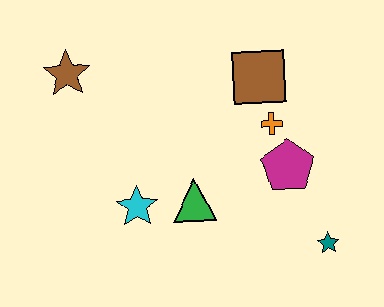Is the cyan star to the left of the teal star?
Yes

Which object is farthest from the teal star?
The brown star is farthest from the teal star.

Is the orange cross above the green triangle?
Yes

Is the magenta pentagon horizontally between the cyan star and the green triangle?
No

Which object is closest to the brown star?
The cyan star is closest to the brown star.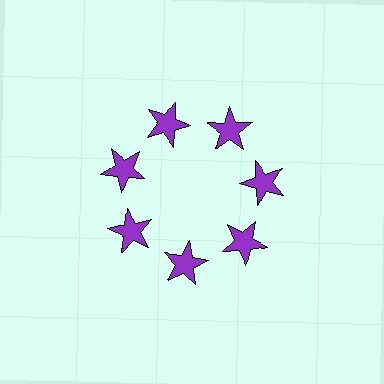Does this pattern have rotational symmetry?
Yes, this pattern has 7-fold rotational symmetry. It looks the same after rotating 51 degrees around the center.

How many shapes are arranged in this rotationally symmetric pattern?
There are 7 shapes, arranged in 7 groups of 1.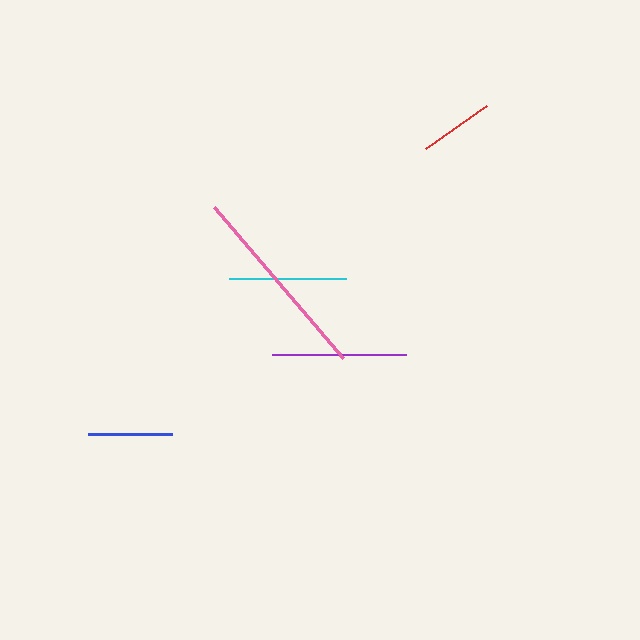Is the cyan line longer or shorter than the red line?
The cyan line is longer than the red line.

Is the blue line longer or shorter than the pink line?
The pink line is longer than the blue line.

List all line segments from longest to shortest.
From longest to shortest: pink, purple, cyan, blue, red.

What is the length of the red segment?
The red segment is approximately 75 pixels long.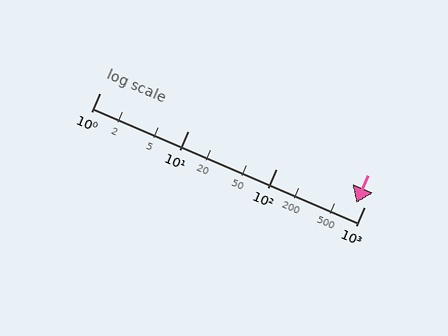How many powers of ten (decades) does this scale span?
The scale spans 3 decades, from 1 to 1000.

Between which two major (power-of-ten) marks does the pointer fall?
The pointer is between 100 and 1000.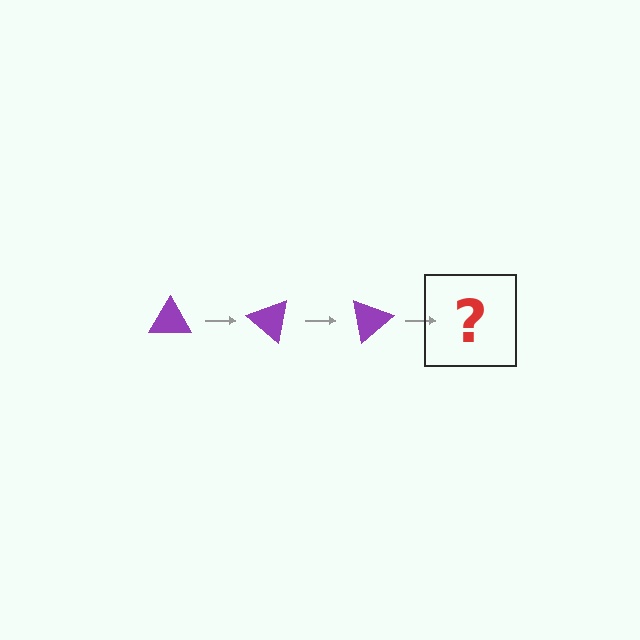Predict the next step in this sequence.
The next step is a purple triangle rotated 120 degrees.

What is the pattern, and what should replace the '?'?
The pattern is that the triangle rotates 40 degrees each step. The '?' should be a purple triangle rotated 120 degrees.